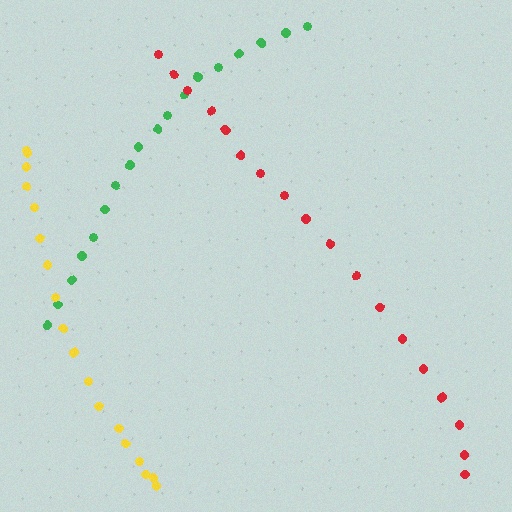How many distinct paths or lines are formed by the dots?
There are 3 distinct paths.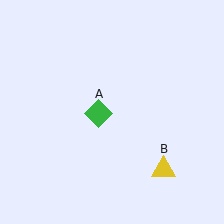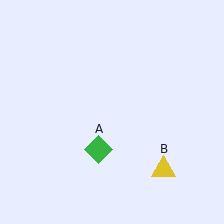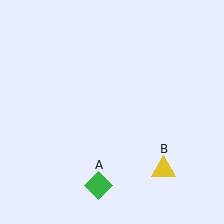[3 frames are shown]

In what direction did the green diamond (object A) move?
The green diamond (object A) moved down.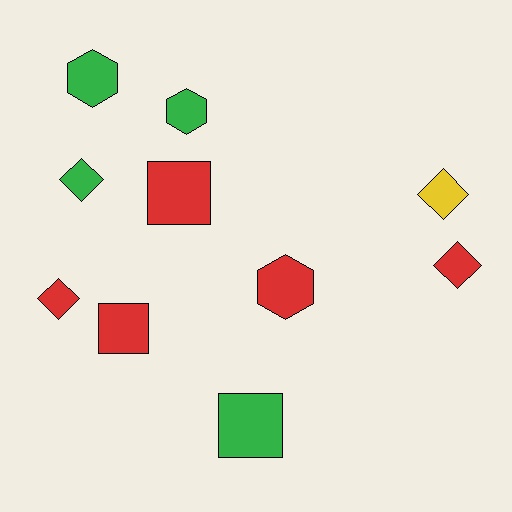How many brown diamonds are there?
There are no brown diamonds.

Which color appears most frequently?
Red, with 5 objects.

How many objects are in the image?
There are 10 objects.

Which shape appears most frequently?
Diamond, with 4 objects.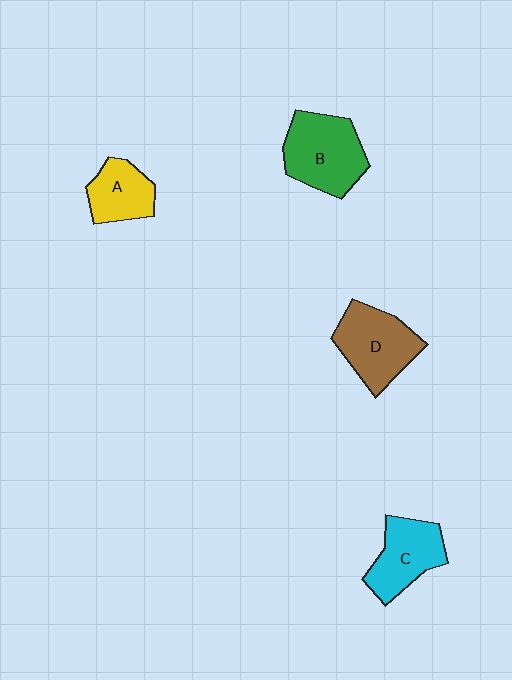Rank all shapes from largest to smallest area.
From largest to smallest: B (green), D (brown), C (cyan), A (yellow).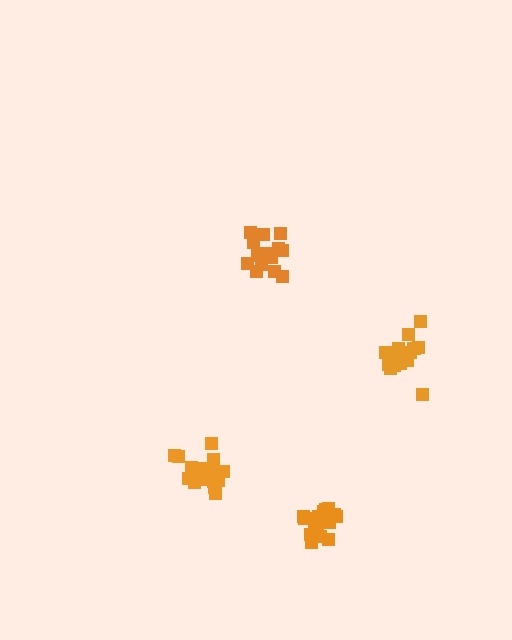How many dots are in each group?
Group 1: 17 dots, Group 2: 20 dots, Group 3: 18 dots, Group 4: 19 dots (74 total).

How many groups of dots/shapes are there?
There are 4 groups.